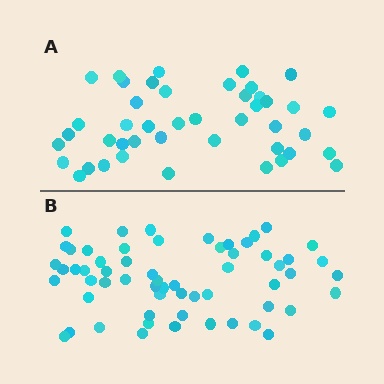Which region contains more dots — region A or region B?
Region B (the bottom region) has more dots.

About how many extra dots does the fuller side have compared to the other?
Region B has approximately 15 more dots than region A.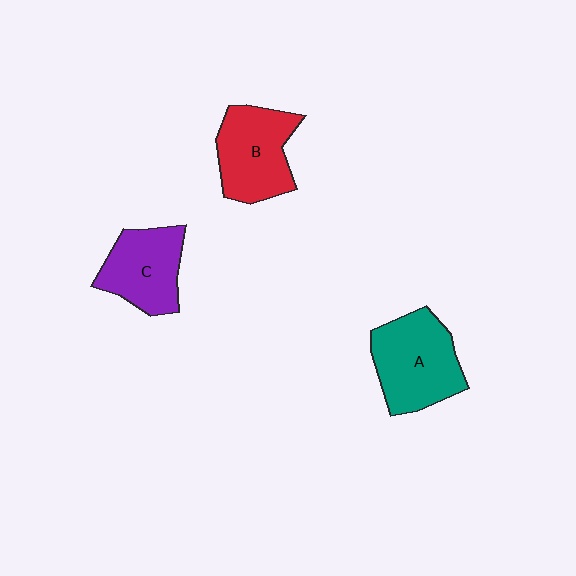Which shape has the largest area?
Shape A (teal).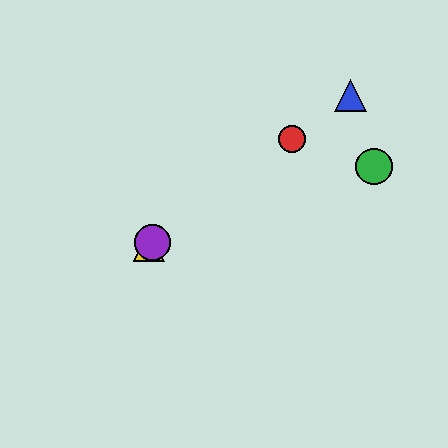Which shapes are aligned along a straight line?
The red circle, the blue triangle, the yellow triangle, the purple circle are aligned along a straight line.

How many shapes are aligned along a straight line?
4 shapes (the red circle, the blue triangle, the yellow triangle, the purple circle) are aligned along a straight line.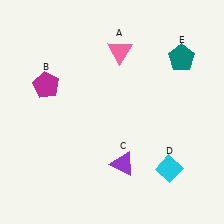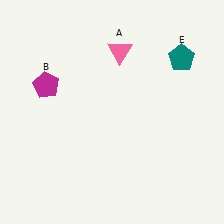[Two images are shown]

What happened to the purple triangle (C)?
The purple triangle (C) was removed in Image 2. It was in the bottom-right area of Image 1.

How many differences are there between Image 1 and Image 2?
There are 2 differences between the two images.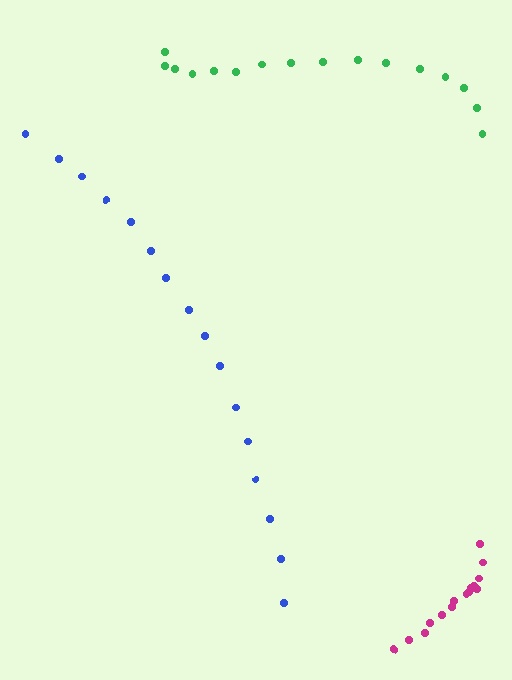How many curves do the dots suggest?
There are 3 distinct paths.